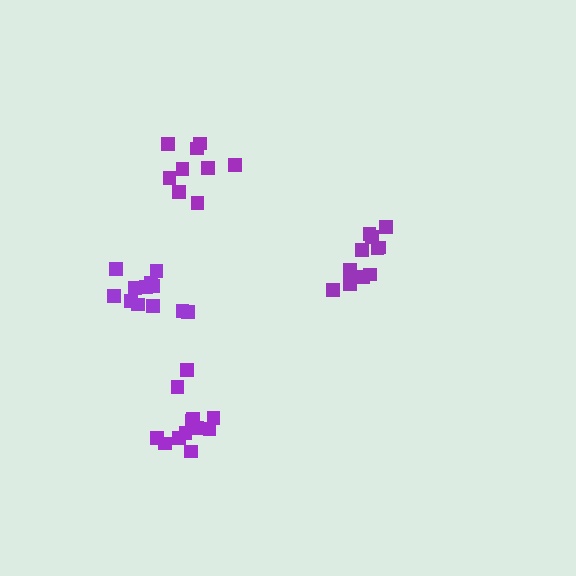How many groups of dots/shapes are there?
There are 4 groups.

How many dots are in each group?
Group 1: 12 dots, Group 2: 9 dots, Group 3: 11 dots, Group 4: 12 dots (44 total).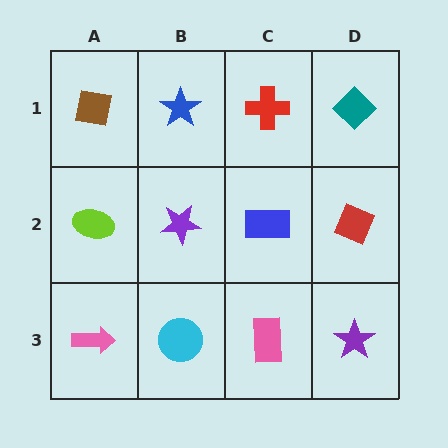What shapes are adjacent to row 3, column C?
A blue rectangle (row 2, column C), a cyan circle (row 3, column B), a purple star (row 3, column D).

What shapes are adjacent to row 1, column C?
A blue rectangle (row 2, column C), a blue star (row 1, column B), a teal diamond (row 1, column D).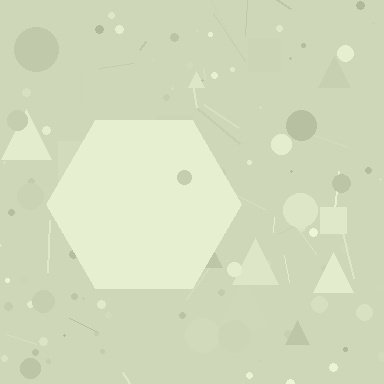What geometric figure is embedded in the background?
A hexagon is embedded in the background.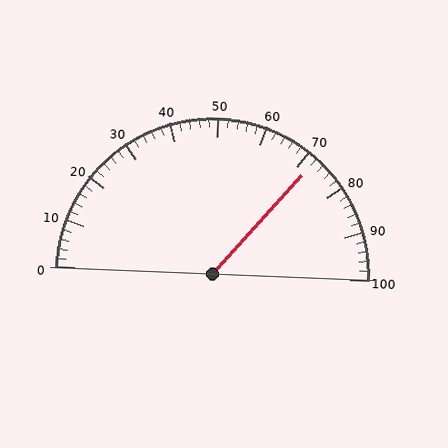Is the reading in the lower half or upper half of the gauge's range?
The reading is in the upper half of the range (0 to 100).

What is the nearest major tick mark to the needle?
The nearest major tick mark is 70.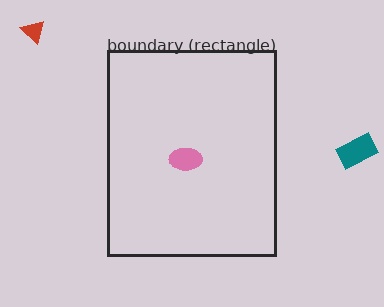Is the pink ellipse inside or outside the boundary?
Inside.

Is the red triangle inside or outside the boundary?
Outside.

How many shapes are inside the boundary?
1 inside, 2 outside.